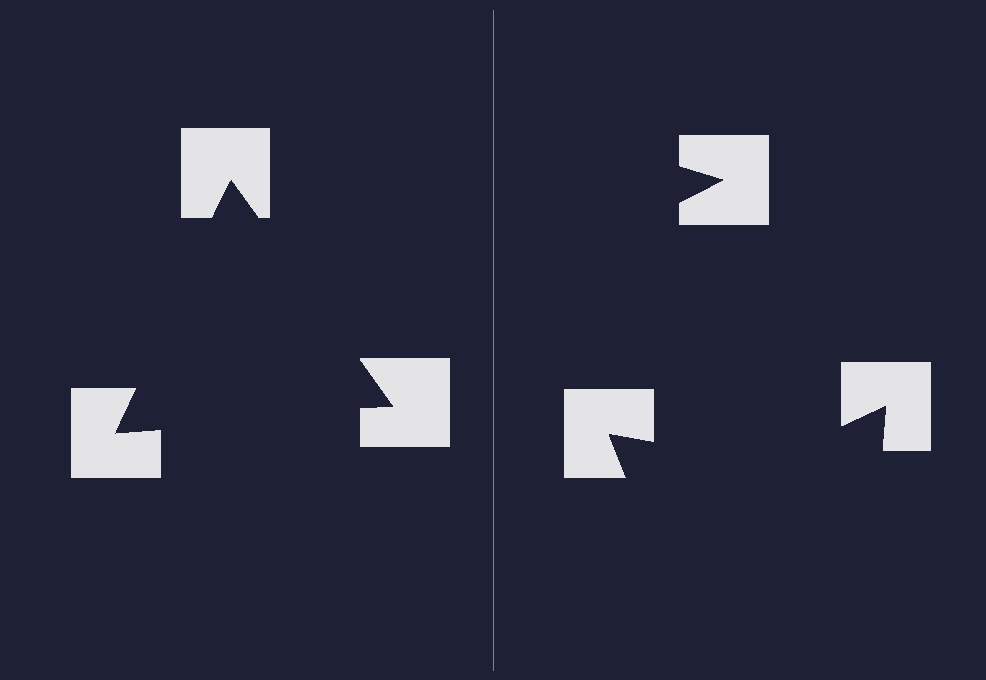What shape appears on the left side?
An illusory triangle.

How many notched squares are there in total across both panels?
6 — 3 on each side.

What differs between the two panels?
The notched squares are positioned identically on both sides; only the wedge orientations differ. On the left they align to a triangle; on the right they are misaligned.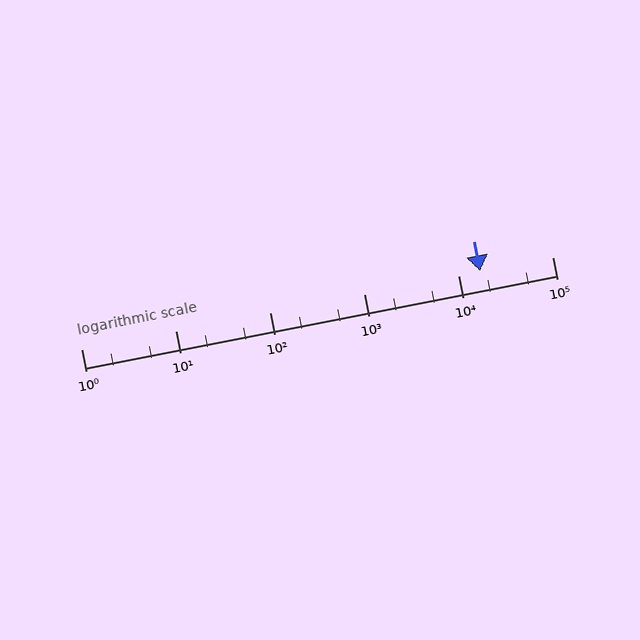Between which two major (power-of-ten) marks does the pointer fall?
The pointer is between 10000 and 100000.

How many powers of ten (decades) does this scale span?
The scale spans 5 decades, from 1 to 100000.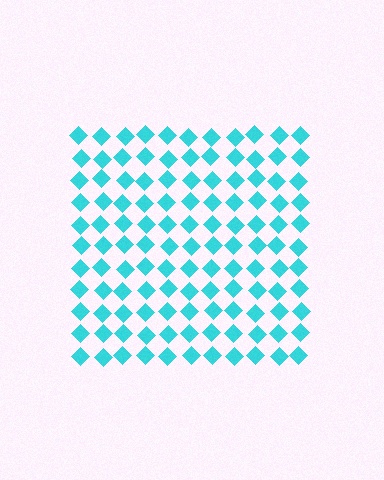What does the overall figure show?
The overall figure shows a square.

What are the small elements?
The small elements are diamonds.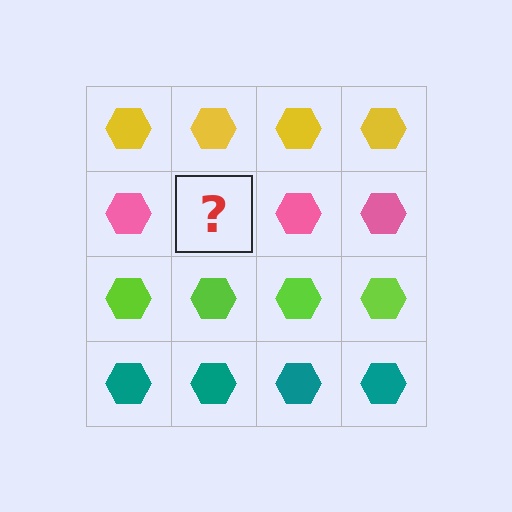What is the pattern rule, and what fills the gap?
The rule is that each row has a consistent color. The gap should be filled with a pink hexagon.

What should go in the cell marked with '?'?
The missing cell should contain a pink hexagon.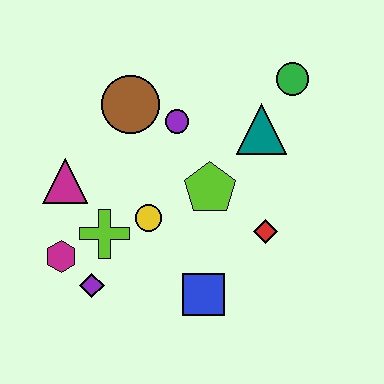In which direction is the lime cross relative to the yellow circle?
The lime cross is to the left of the yellow circle.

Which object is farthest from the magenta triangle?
The green circle is farthest from the magenta triangle.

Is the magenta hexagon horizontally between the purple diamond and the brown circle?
No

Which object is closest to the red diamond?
The lime pentagon is closest to the red diamond.